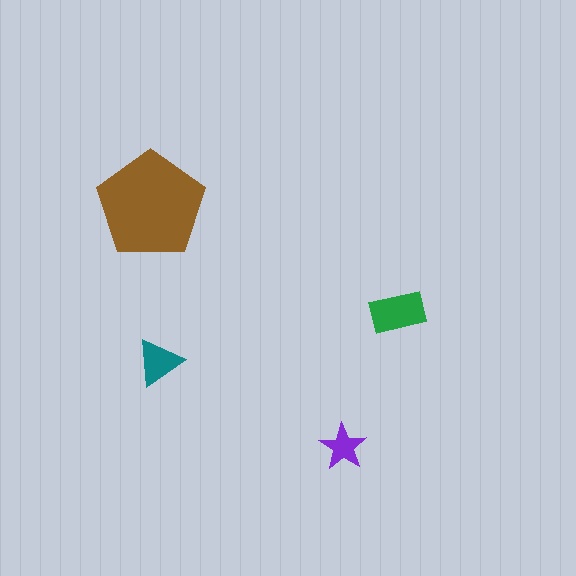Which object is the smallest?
The purple star.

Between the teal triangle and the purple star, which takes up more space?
The teal triangle.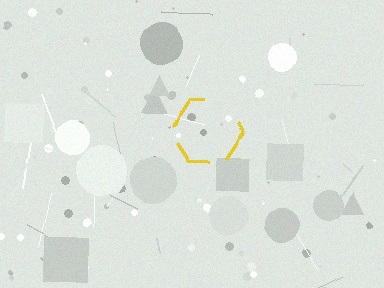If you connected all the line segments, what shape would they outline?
They would outline a hexagon.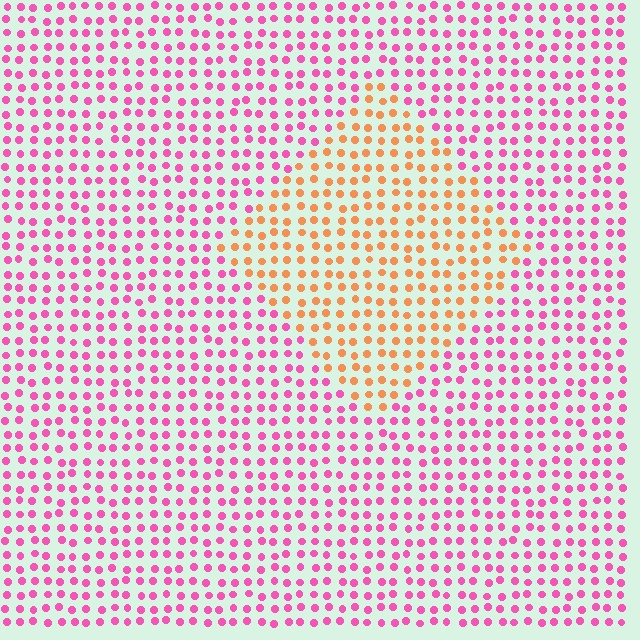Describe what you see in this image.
The image is filled with small pink elements in a uniform arrangement. A diamond-shaped region is visible where the elements are tinted to a slightly different hue, forming a subtle color boundary.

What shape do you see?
I see a diamond.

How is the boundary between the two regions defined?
The boundary is defined purely by a slight shift in hue (about 59 degrees). Spacing, size, and orientation are identical on both sides.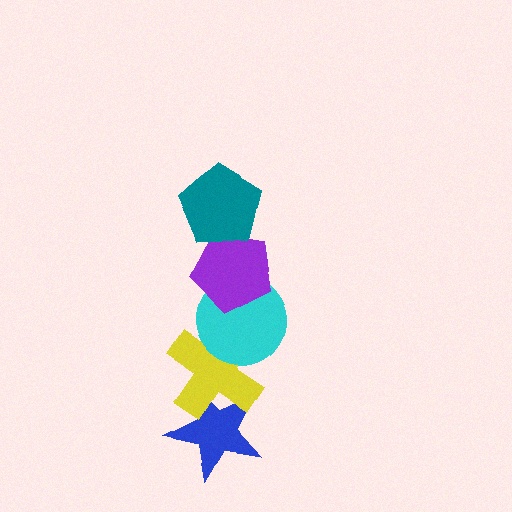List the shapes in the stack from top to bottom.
From top to bottom: the teal pentagon, the purple pentagon, the cyan circle, the yellow cross, the blue star.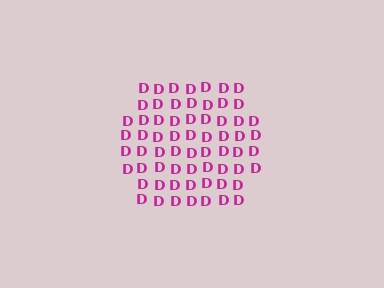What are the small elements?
The small elements are letter D's.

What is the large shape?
The large shape is a hexagon.